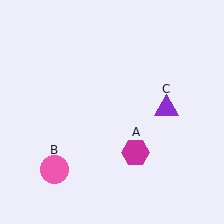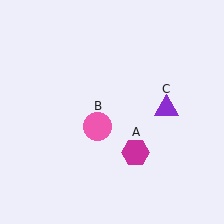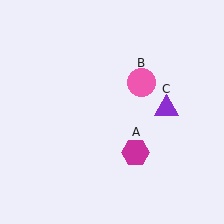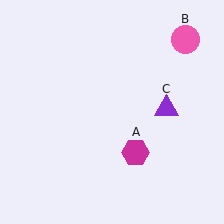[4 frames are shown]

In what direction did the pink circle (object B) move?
The pink circle (object B) moved up and to the right.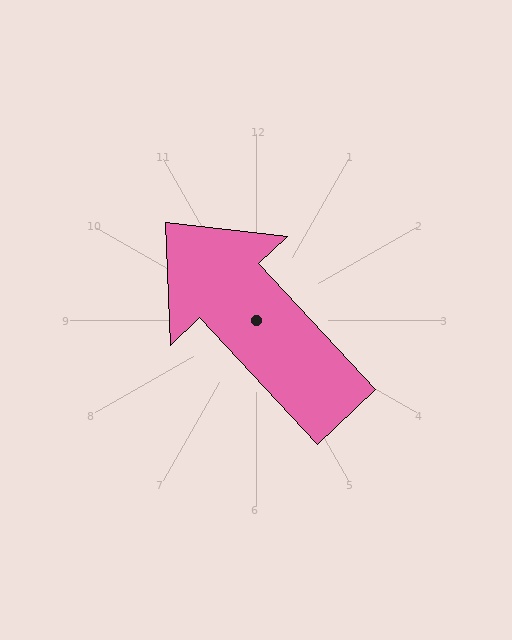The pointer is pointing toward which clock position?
Roughly 11 o'clock.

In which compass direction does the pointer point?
Northwest.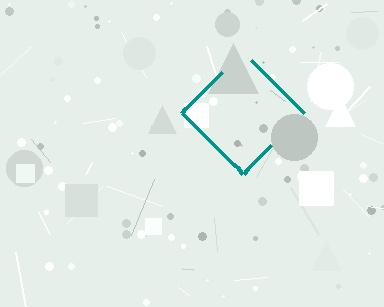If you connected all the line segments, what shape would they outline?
They would outline a diamond.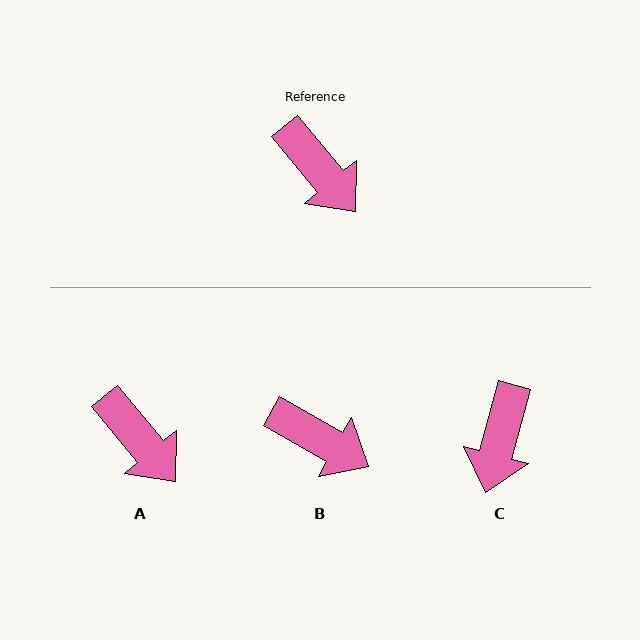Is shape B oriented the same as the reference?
No, it is off by about 21 degrees.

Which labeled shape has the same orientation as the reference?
A.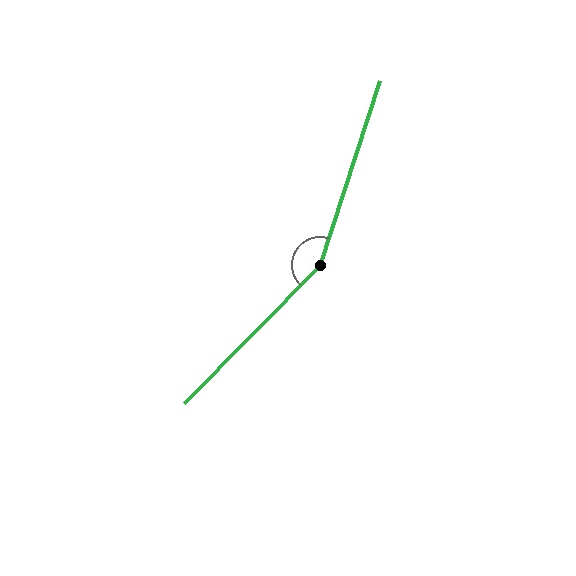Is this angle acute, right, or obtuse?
It is obtuse.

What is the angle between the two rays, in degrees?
Approximately 154 degrees.